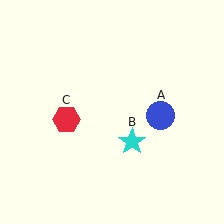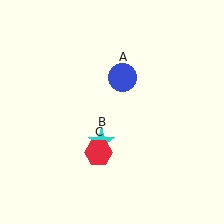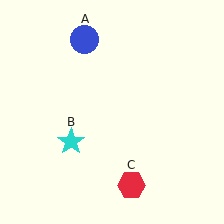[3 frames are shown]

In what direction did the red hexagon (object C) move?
The red hexagon (object C) moved down and to the right.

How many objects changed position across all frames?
3 objects changed position: blue circle (object A), cyan star (object B), red hexagon (object C).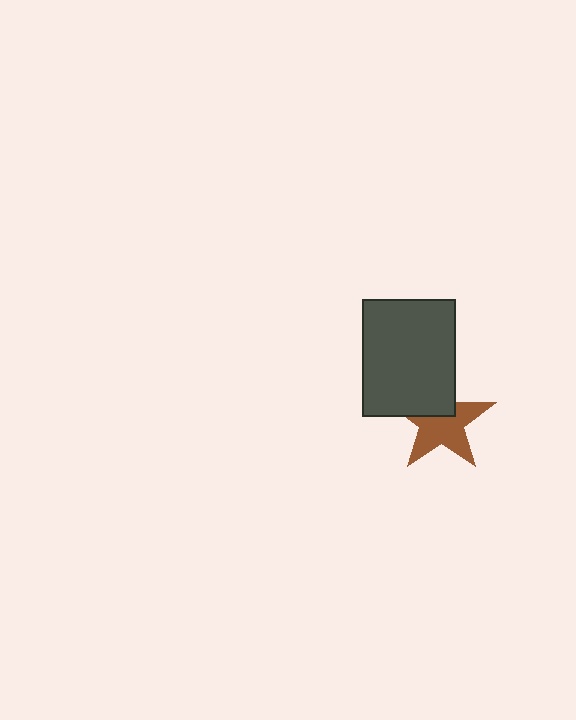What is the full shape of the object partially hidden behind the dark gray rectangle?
The partially hidden object is a brown star.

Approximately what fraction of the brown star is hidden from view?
Roughly 38% of the brown star is hidden behind the dark gray rectangle.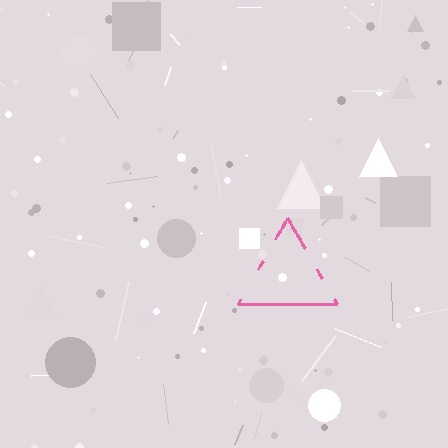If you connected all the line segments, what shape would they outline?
They would outline a triangle.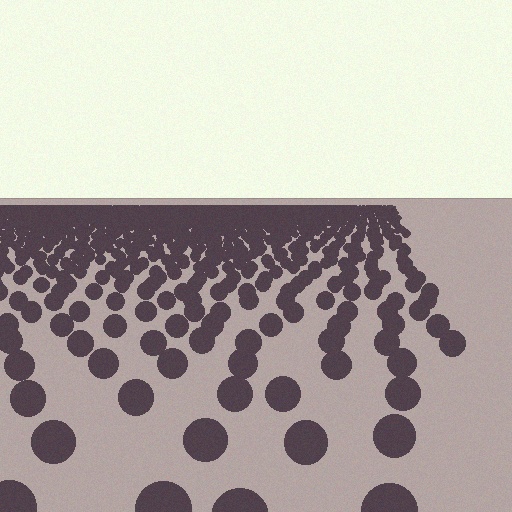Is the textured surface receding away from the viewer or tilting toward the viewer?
The surface is receding away from the viewer. Texture elements get smaller and denser toward the top.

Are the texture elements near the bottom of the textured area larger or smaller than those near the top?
Larger. Near the bottom, elements are closer to the viewer and appear at a bigger on-screen size.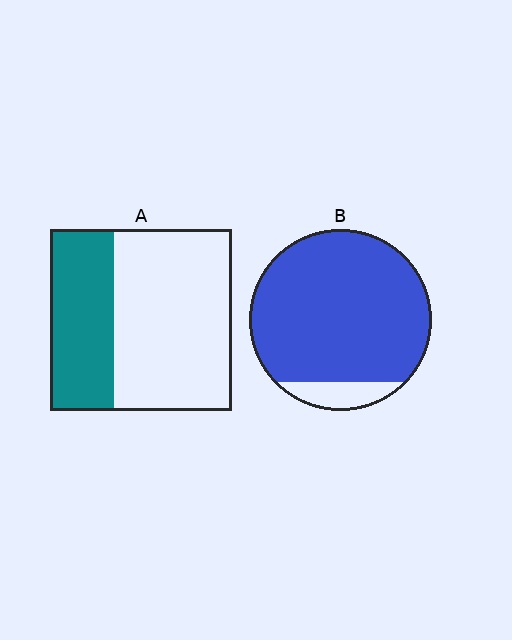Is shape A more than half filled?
No.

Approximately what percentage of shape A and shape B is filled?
A is approximately 35% and B is approximately 90%.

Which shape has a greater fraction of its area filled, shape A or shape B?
Shape B.